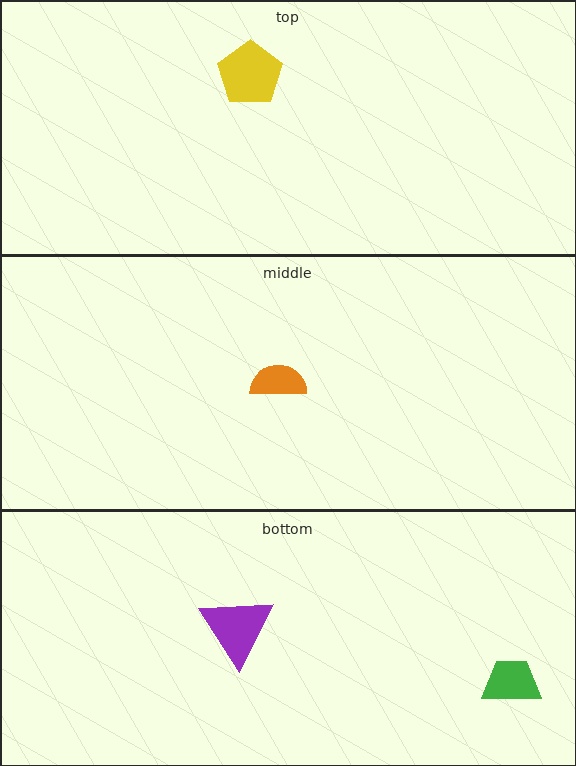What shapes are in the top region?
The yellow pentagon.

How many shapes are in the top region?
1.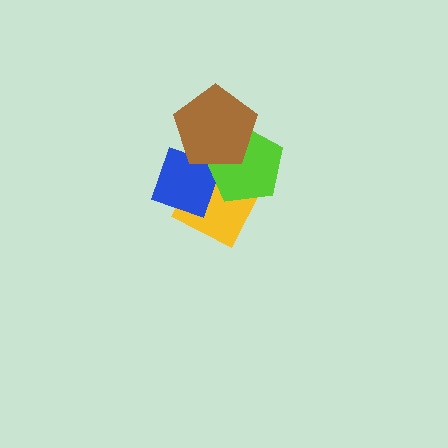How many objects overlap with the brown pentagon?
2 objects overlap with the brown pentagon.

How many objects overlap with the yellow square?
2 objects overlap with the yellow square.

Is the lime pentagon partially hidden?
Yes, it is partially covered by another shape.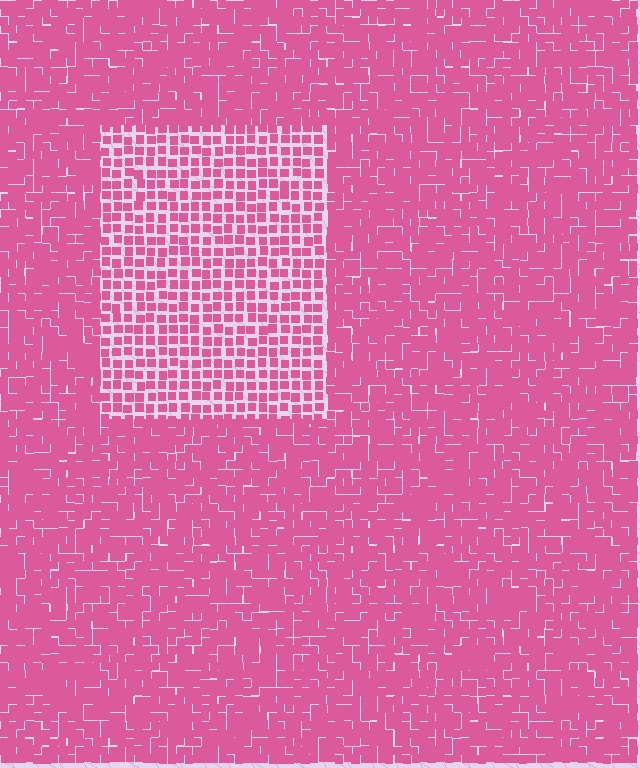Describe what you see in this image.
The image contains small pink elements arranged at two different densities. A rectangle-shaped region is visible where the elements are less densely packed than the surrounding area.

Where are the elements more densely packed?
The elements are more densely packed outside the rectangle boundary.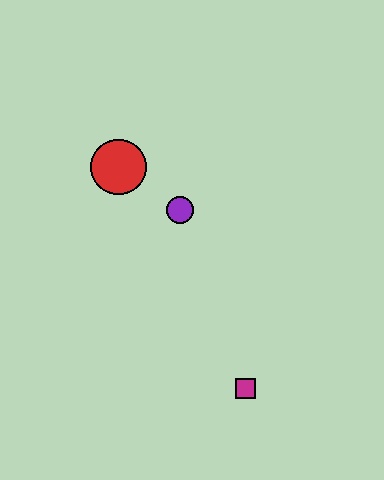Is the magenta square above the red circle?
No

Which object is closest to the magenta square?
The purple circle is closest to the magenta square.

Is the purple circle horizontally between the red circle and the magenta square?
Yes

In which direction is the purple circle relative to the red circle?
The purple circle is to the right of the red circle.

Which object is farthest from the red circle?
The magenta square is farthest from the red circle.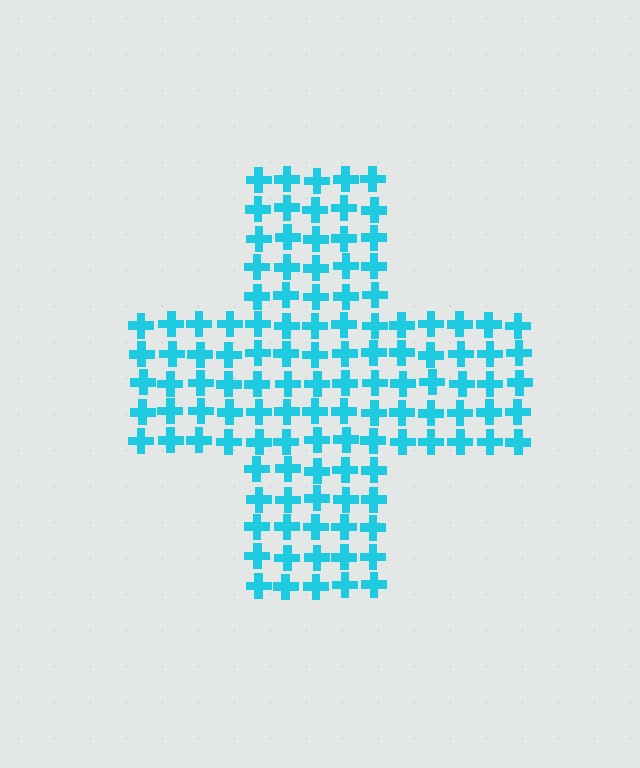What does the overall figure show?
The overall figure shows a cross.